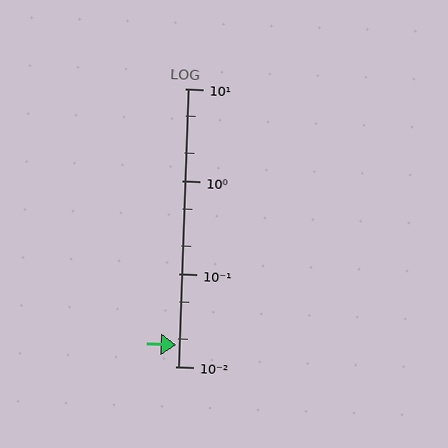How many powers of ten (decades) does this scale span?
The scale spans 3 decades, from 0.01 to 10.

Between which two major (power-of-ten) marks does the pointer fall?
The pointer is between 0.01 and 0.1.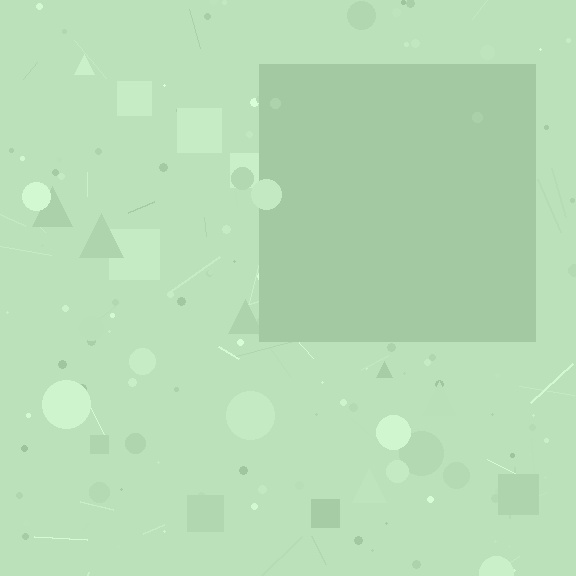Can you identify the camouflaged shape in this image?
The camouflaged shape is a square.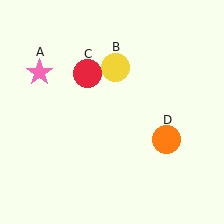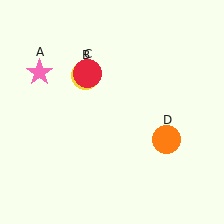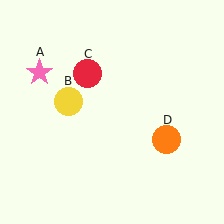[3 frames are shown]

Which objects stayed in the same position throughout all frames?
Pink star (object A) and red circle (object C) and orange circle (object D) remained stationary.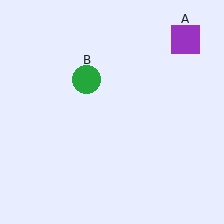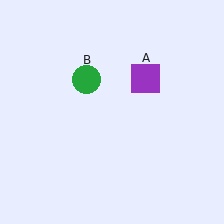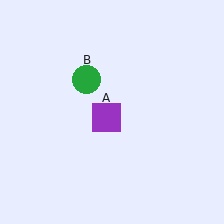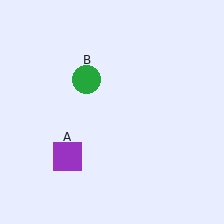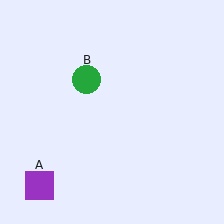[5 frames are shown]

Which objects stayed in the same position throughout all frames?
Green circle (object B) remained stationary.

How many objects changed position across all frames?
1 object changed position: purple square (object A).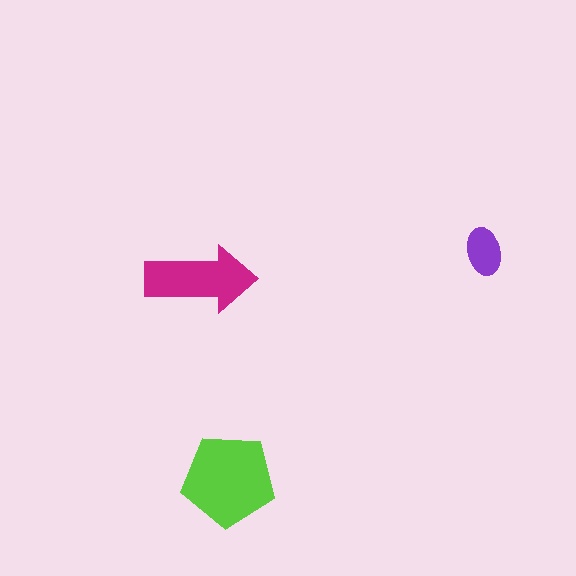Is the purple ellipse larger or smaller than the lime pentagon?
Smaller.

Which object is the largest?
The lime pentagon.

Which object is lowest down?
The lime pentagon is bottommost.